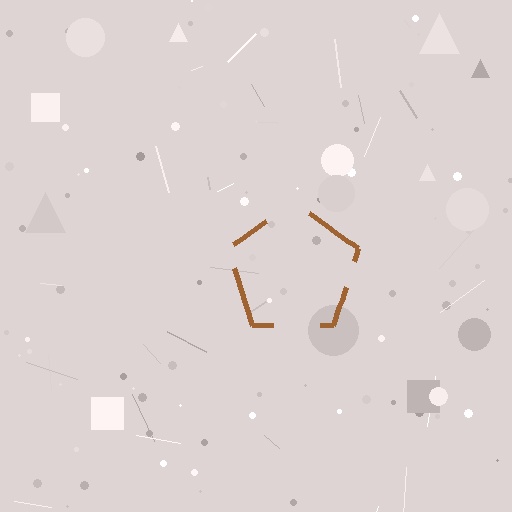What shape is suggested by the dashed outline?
The dashed outline suggests a pentagon.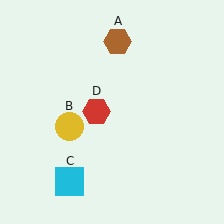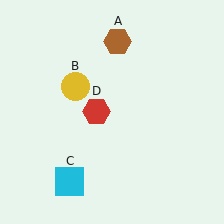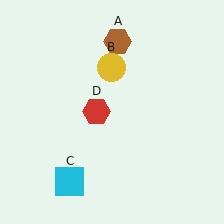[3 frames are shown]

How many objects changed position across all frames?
1 object changed position: yellow circle (object B).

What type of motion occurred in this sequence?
The yellow circle (object B) rotated clockwise around the center of the scene.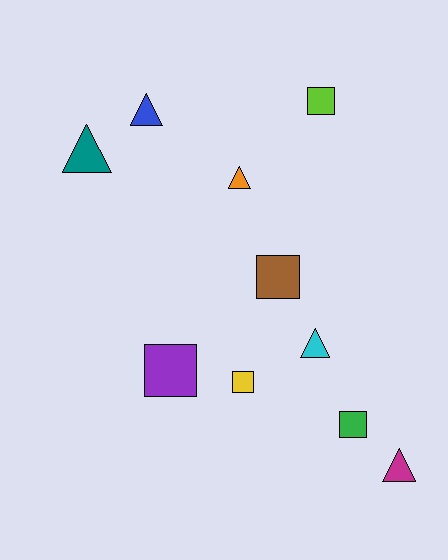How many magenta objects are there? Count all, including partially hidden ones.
There is 1 magenta object.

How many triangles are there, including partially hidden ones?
There are 5 triangles.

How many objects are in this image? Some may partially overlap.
There are 10 objects.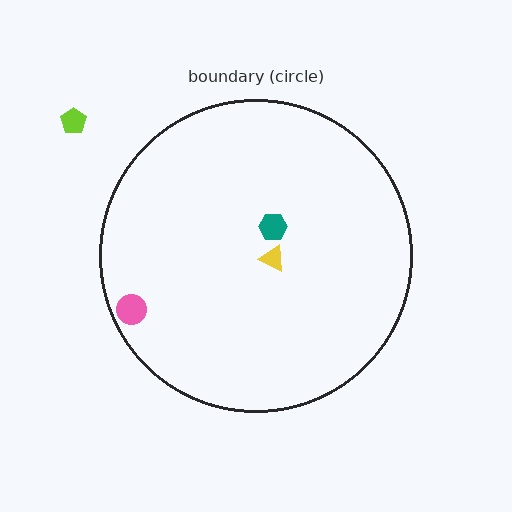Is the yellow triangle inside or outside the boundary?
Inside.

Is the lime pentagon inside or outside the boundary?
Outside.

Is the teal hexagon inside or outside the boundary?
Inside.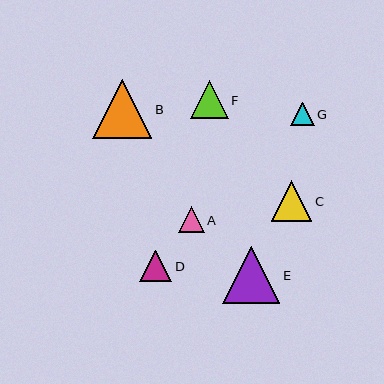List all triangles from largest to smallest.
From largest to smallest: B, E, C, F, D, A, G.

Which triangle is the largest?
Triangle B is the largest with a size of approximately 59 pixels.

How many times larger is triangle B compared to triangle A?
Triangle B is approximately 2.2 times the size of triangle A.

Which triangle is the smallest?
Triangle G is the smallest with a size of approximately 23 pixels.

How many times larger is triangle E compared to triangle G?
Triangle E is approximately 2.4 times the size of triangle G.